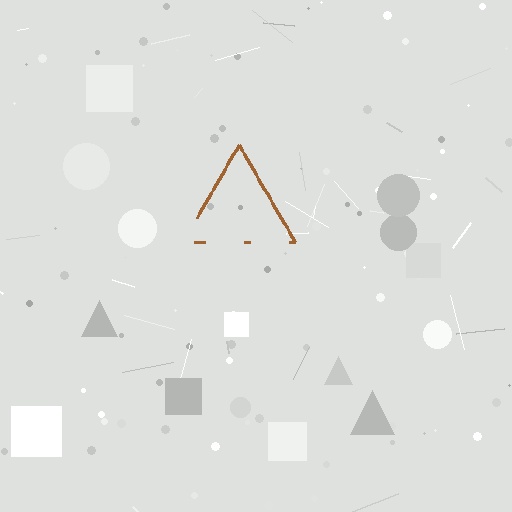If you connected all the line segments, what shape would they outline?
They would outline a triangle.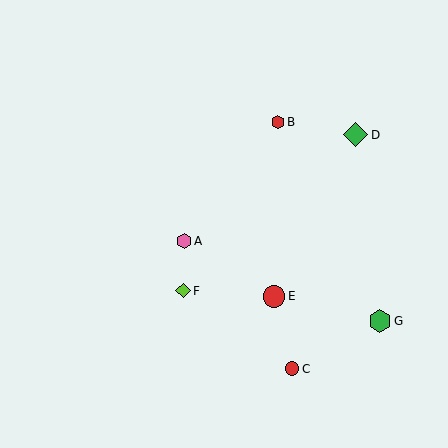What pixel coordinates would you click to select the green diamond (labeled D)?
Click at (356, 135) to select the green diamond D.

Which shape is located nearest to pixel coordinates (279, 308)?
The red circle (labeled E) at (274, 296) is nearest to that location.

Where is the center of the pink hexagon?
The center of the pink hexagon is at (184, 241).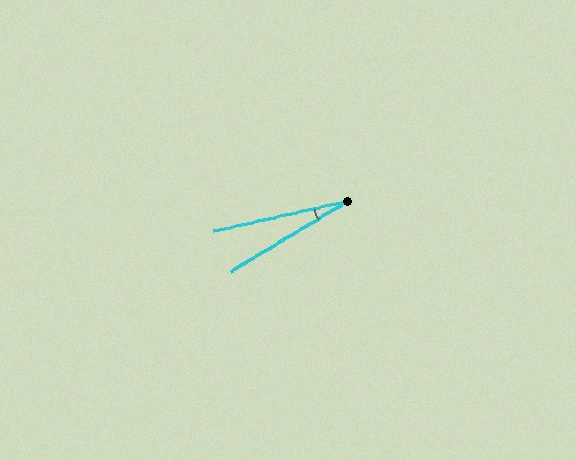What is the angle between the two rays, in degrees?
Approximately 18 degrees.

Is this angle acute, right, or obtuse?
It is acute.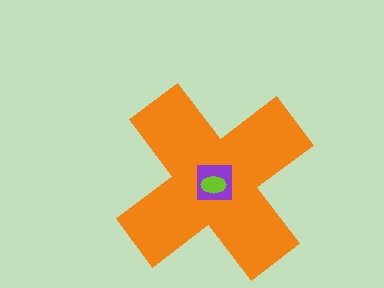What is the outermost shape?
The orange cross.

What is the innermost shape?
The lime ellipse.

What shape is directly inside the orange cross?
The purple square.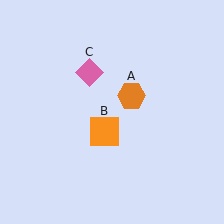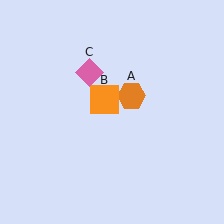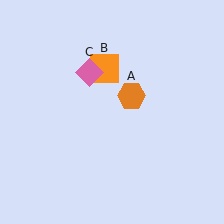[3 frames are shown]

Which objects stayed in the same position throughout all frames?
Orange hexagon (object A) and pink diamond (object C) remained stationary.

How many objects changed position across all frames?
1 object changed position: orange square (object B).